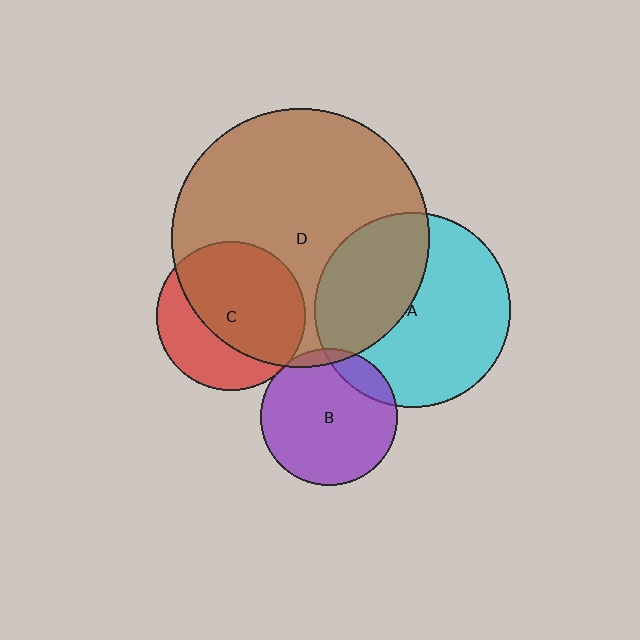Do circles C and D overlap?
Yes.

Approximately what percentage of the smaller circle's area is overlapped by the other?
Approximately 65%.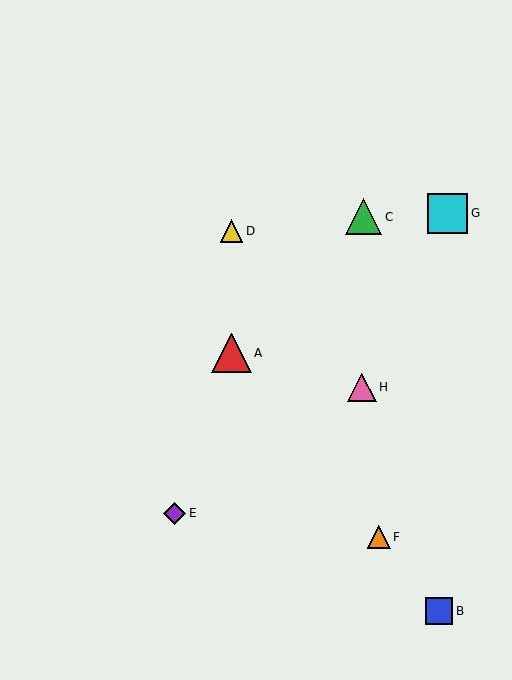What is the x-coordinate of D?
Object D is at x≈231.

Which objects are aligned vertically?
Objects A, D are aligned vertically.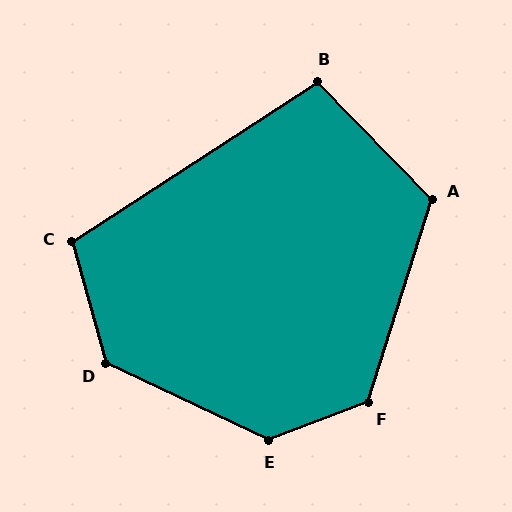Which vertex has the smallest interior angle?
B, at approximately 101 degrees.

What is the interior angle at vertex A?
Approximately 118 degrees (obtuse).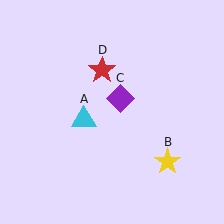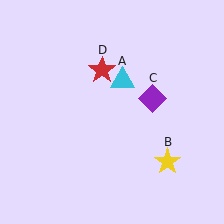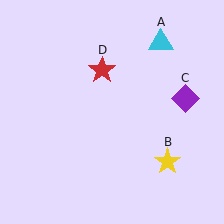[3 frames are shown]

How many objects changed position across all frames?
2 objects changed position: cyan triangle (object A), purple diamond (object C).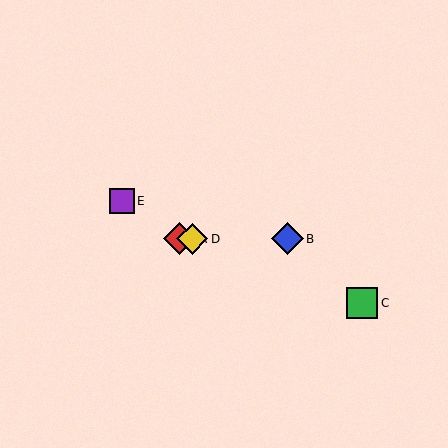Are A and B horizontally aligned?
Yes, both are at y≈239.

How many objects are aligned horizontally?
3 objects (A, B, D) are aligned horizontally.